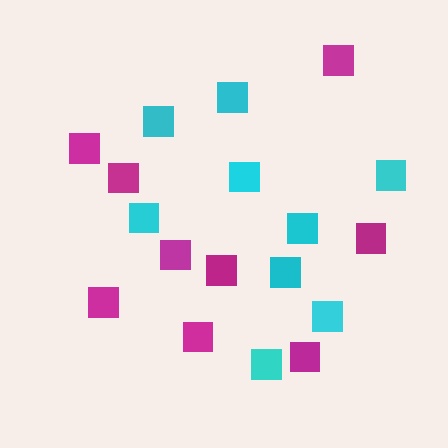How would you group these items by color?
There are 2 groups: one group of magenta squares (9) and one group of cyan squares (9).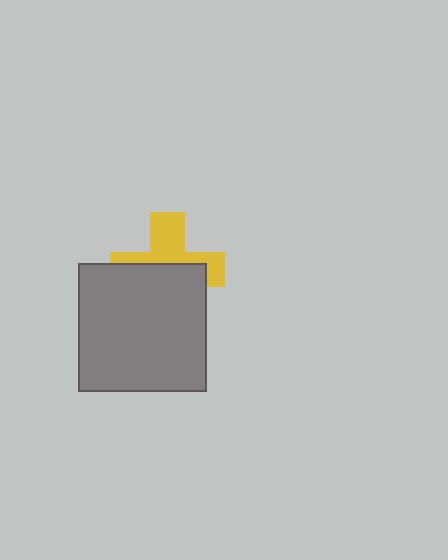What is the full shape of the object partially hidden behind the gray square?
The partially hidden object is a yellow cross.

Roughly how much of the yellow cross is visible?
About half of it is visible (roughly 46%).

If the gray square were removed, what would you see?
You would see the complete yellow cross.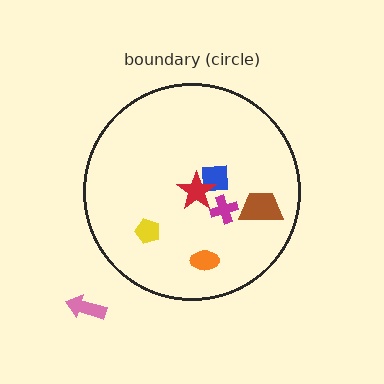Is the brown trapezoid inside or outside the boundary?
Inside.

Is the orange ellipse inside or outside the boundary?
Inside.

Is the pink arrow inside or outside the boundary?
Outside.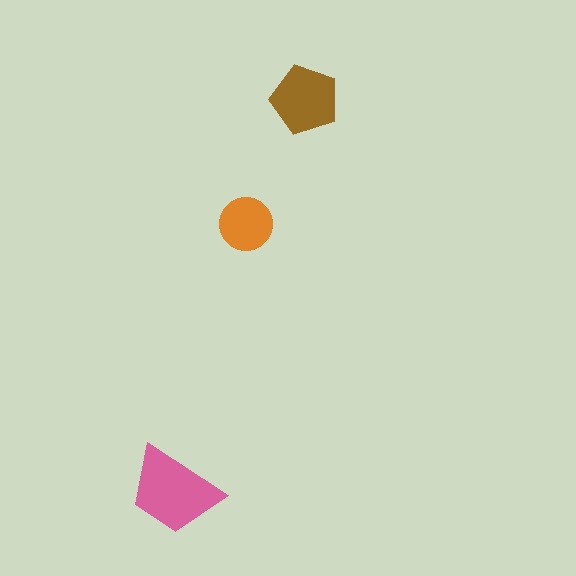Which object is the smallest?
The orange circle.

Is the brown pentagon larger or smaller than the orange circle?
Larger.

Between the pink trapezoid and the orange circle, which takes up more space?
The pink trapezoid.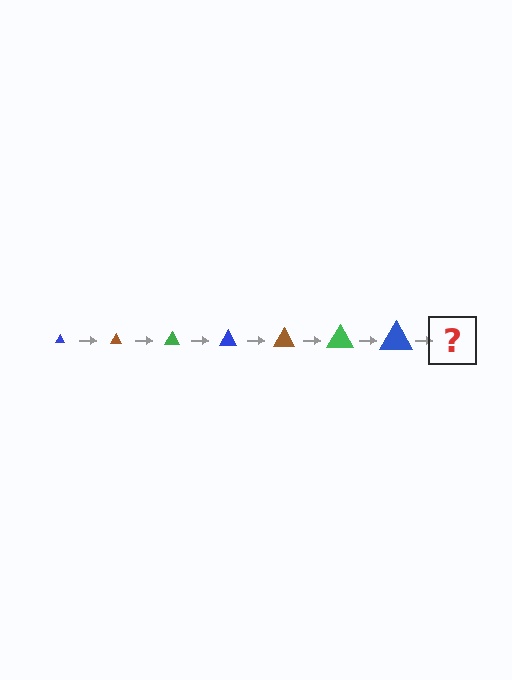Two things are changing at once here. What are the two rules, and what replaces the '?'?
The two rules are that the triangle grows larger each step and the color cycles through blue, brown, and green. The '?' should be a brown triangle, larger than the previous one.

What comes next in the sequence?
The next element should be a brown triangle, larger than the previous one.